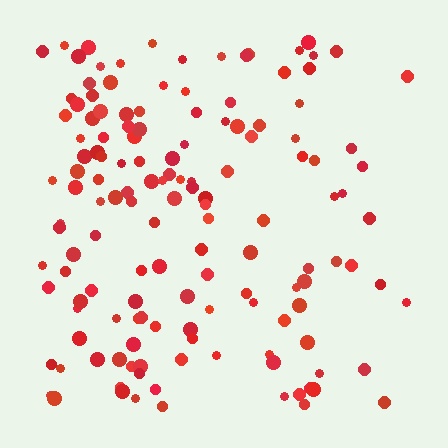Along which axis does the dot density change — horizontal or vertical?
Horizontal.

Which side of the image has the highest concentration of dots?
The left.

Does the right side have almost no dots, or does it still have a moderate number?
Still a moderate number, just noticeably fewer than the left.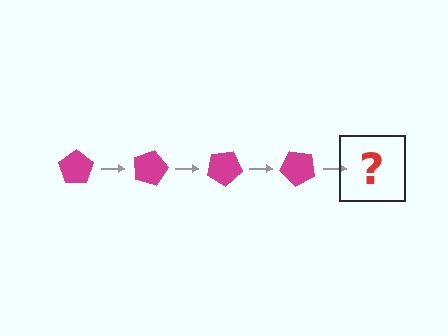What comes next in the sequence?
The next element should be a magenta pentagon rotated 60 degrees.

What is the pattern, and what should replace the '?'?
The pattern is that the pentagon rotates 15 degrees each step. The '?' should be a magenta pentagon rotated 60 degrees.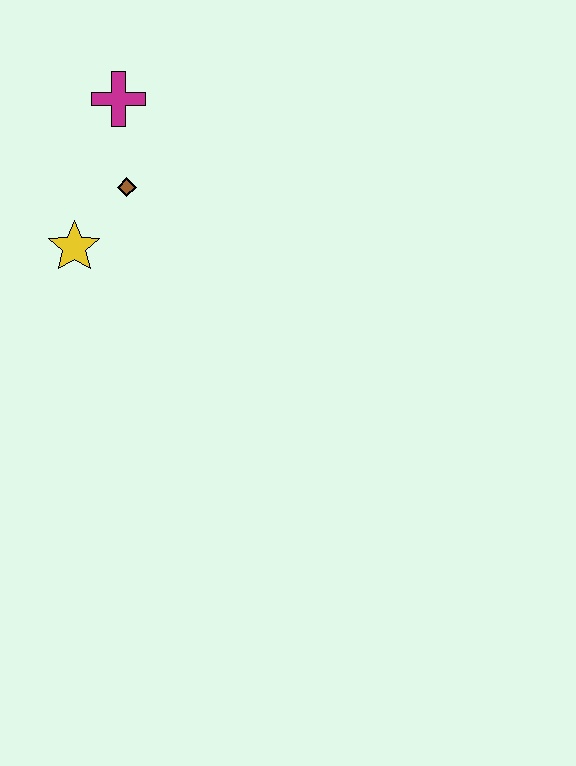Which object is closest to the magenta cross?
The brown diamond is closest to the magenta cross.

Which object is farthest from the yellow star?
The magenta cross is farthest from the yellow star.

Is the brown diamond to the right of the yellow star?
Yes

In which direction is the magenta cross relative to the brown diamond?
The magenta cross is above the brown diamond.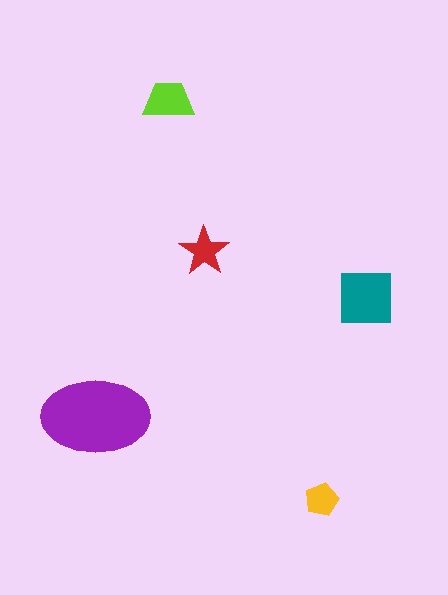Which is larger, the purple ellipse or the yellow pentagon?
The purple ellipse.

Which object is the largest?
The purple ellipse.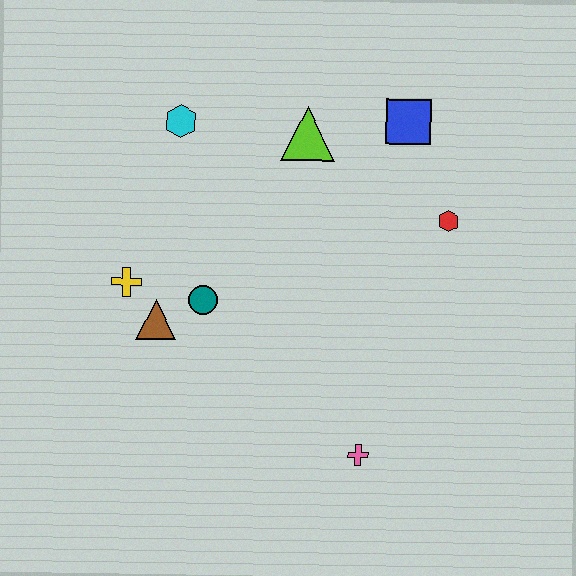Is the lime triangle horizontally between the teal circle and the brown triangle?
No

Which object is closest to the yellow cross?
The brown triangle is closest to the yellow cross.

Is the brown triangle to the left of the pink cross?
Yes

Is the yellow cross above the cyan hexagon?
No